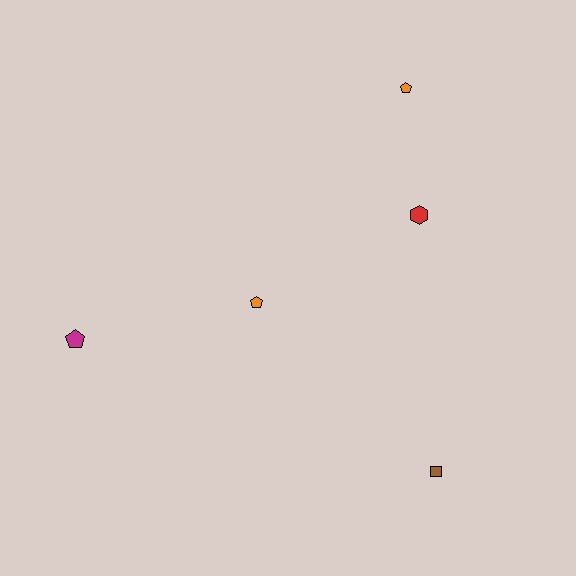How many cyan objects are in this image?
There are no cyan objects.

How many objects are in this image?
There are 5 objects.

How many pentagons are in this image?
There are 3 pentagons.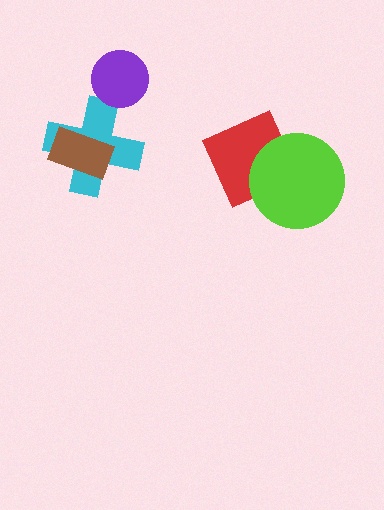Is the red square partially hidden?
Yes, it is partially covered by another shape.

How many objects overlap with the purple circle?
0 objects overlap with the purple circle.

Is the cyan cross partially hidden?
Yes, it is partially covered by another shape.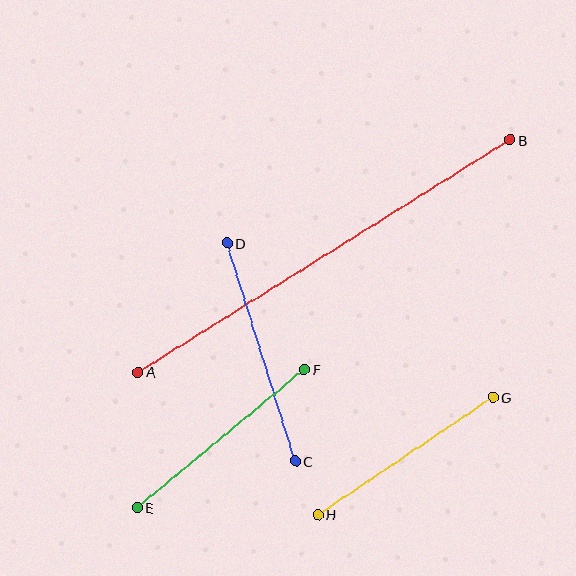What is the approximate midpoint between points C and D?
The midpoint is at approximately (261, 352) pixels.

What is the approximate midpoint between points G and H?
The midpoint is at approximately (405, 456) pixels.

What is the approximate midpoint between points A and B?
The midpoint is at approximately (324, 256) pixels.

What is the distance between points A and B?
The distance is approximately 439 pixels.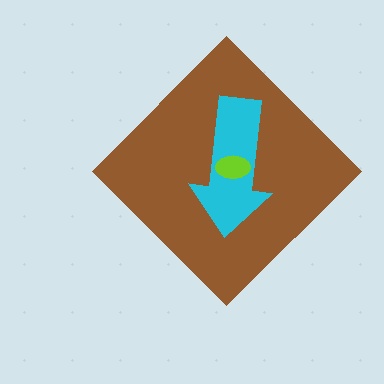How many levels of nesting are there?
3.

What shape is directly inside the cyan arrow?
The lime ellipse.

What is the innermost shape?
The lime ellipse.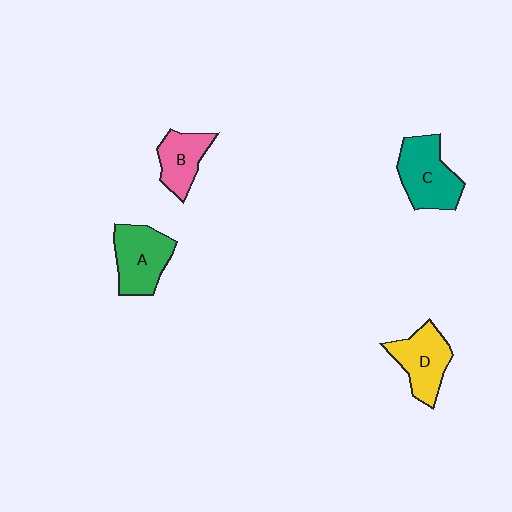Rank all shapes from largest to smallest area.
From largest to smallest: C (teal), A (green), D (yellow), B (pink).